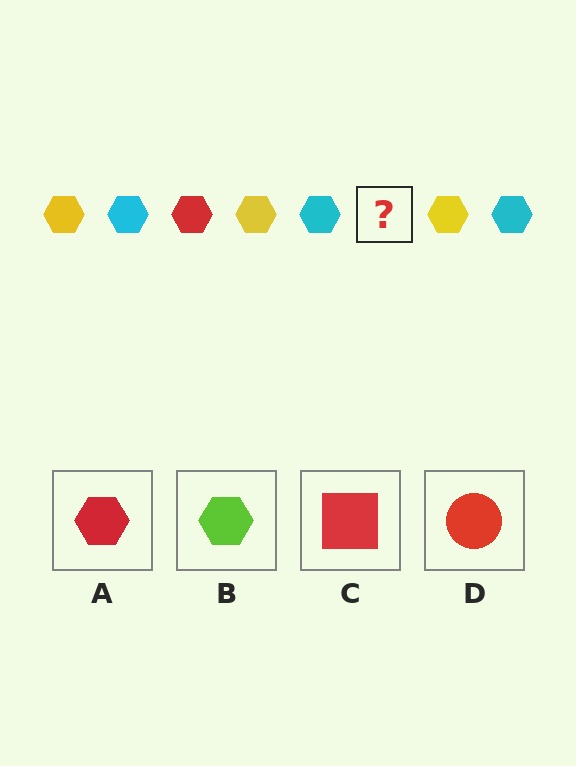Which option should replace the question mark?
Option A.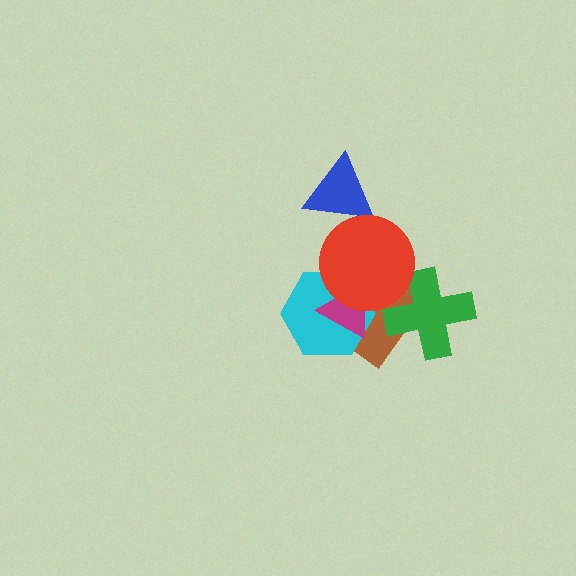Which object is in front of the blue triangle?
The red circle is in front of the blue triangle.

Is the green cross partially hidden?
Yes, it is partially covered by another shape.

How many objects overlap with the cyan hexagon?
3 objects overlap with the cyan hexagon.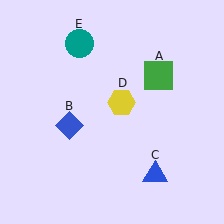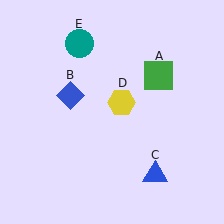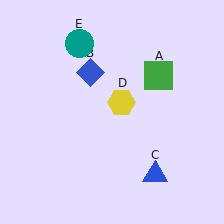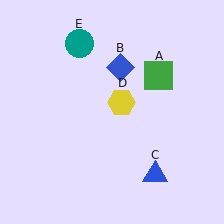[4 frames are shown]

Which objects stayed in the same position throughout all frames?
Green square (object A) and blue triangle (object C) and yellow hexagon (object D) and teal circle (object E) remained stationary.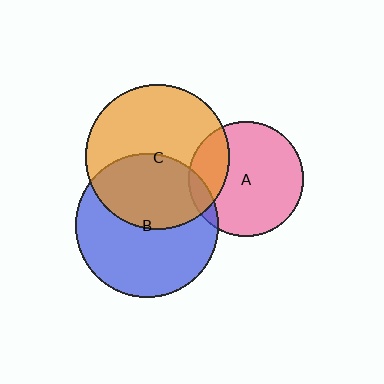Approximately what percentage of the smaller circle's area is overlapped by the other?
Approximately 40%.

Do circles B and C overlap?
Yes.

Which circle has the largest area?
Circle C (orange).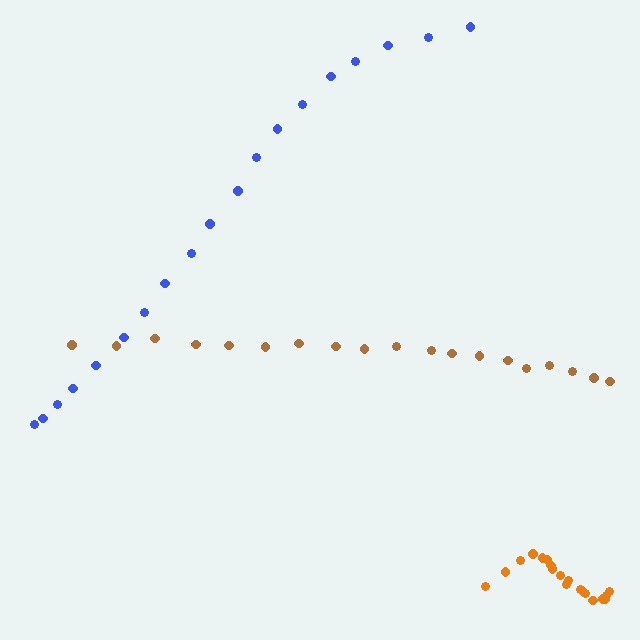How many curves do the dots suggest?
There are 3 distinct paths.